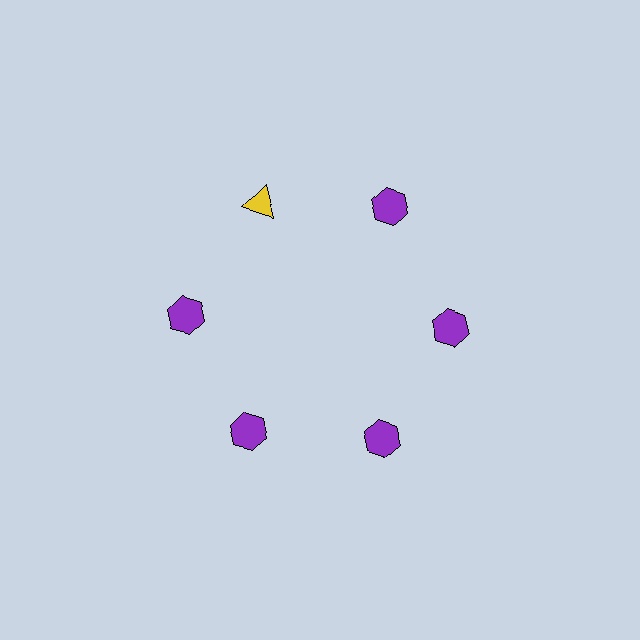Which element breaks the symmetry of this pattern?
The yellow triangle at roughly the 11 o'clock position breaks the symmetry. All other shapes are purple hexagons.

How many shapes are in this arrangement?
There are 6 shapes arranged in a ring pattern.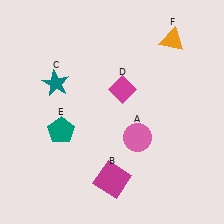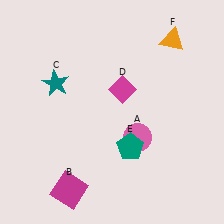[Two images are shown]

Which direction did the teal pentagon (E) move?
The teal pentagon (E) moved right.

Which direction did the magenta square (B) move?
The magenta square (B) moved left.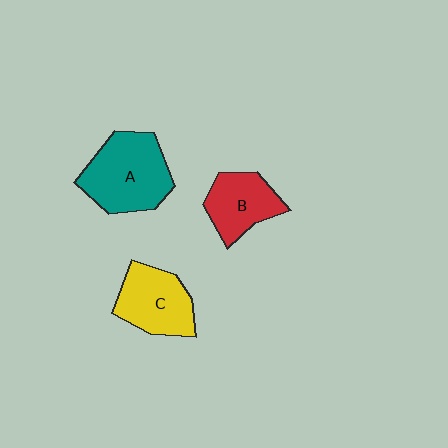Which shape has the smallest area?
Shape B (red).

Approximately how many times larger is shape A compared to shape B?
Approximately 1.5 times.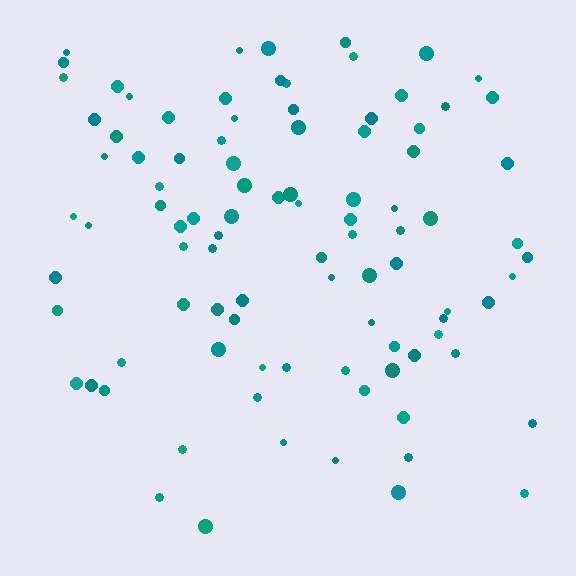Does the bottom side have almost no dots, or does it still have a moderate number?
Still a moderate number, just noticeably fewer than the top.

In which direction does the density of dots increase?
From bottom to top, with the top side densest.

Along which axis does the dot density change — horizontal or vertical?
Vertical.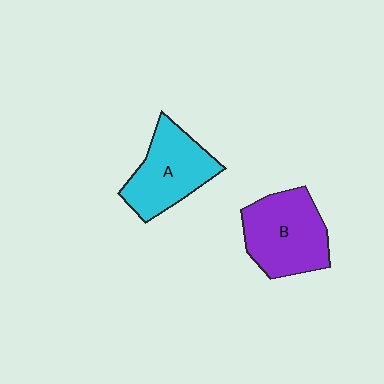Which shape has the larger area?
Shape B (purple).